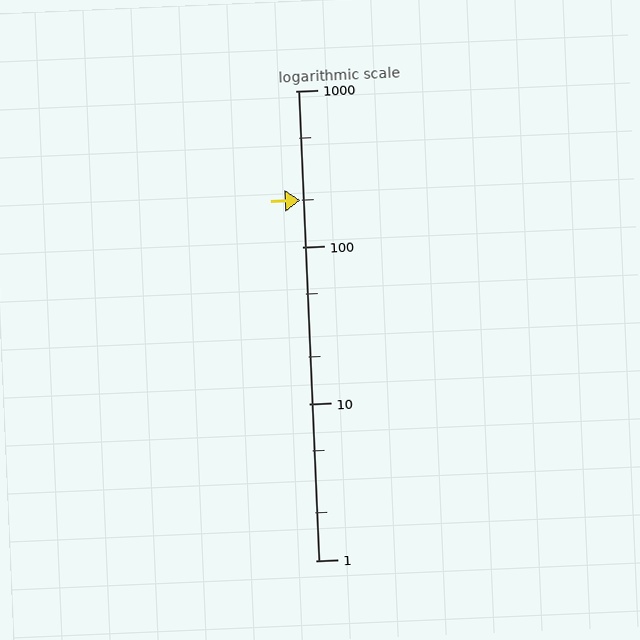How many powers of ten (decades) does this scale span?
The scale spans 3 decades, from 1 to 1000.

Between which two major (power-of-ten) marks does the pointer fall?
The pointer is between 100 and 1000.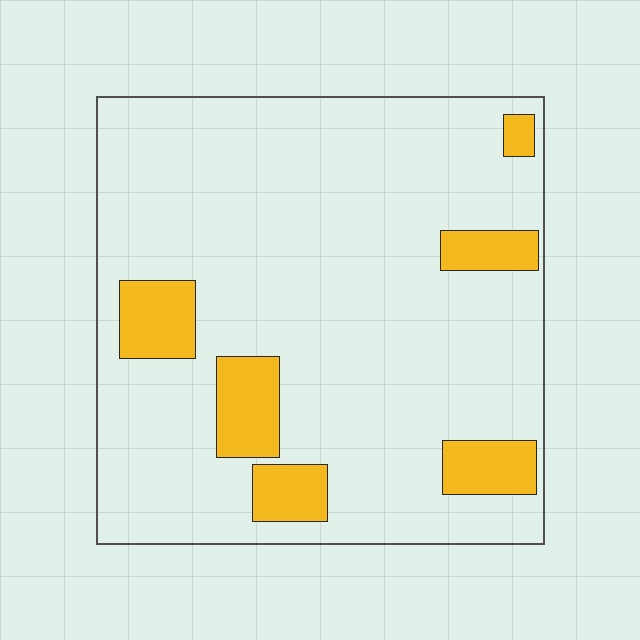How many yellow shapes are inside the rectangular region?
6.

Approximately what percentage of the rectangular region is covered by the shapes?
Approximately 15%.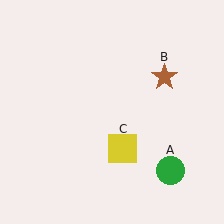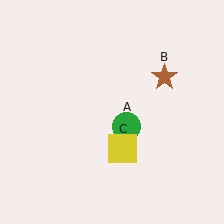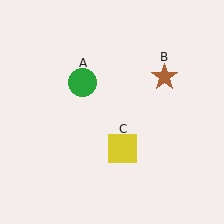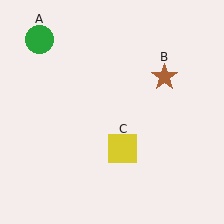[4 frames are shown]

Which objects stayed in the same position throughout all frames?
Brown star (object B) and yellow square (object C) remained stationary.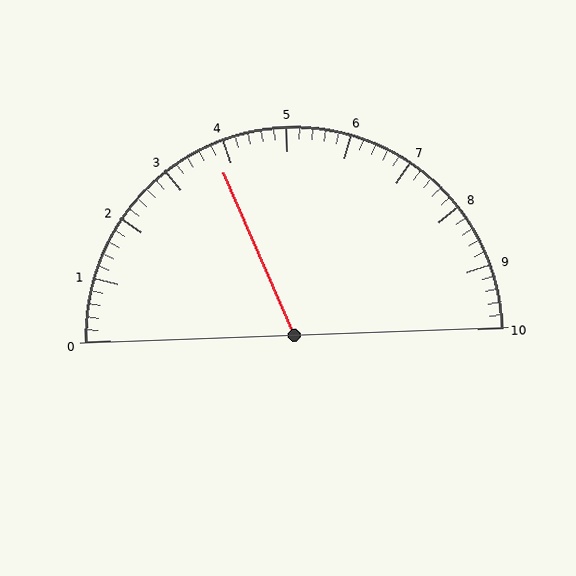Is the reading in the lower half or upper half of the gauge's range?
The reading is in the lower half of the range (0 to 10).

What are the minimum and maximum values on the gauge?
The gauge ranges from 0 to 10.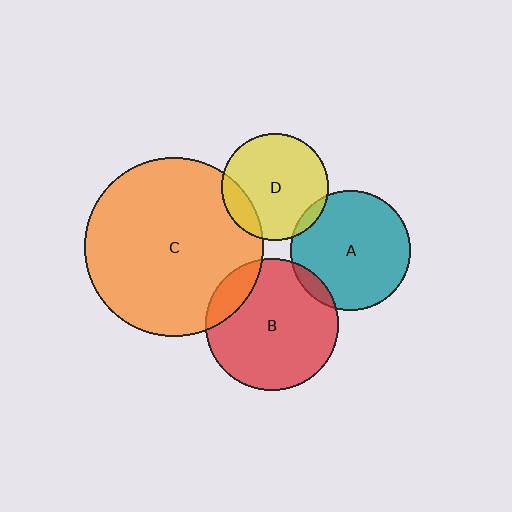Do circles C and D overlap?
Yes.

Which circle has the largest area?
Circle C (orange).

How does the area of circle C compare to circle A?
Approximately 2.3 times.